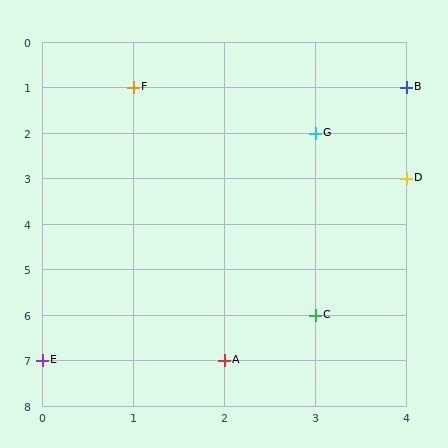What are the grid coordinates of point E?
Point E is at grid coordinates (0, 7).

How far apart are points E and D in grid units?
Points E and D are 4 columns and 4 rows apart (about 5.7 grid units diagonally).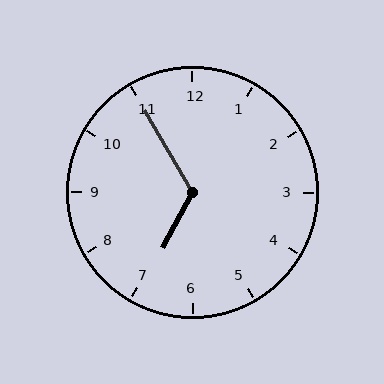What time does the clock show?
6:55.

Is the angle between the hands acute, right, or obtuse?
It is obtuse.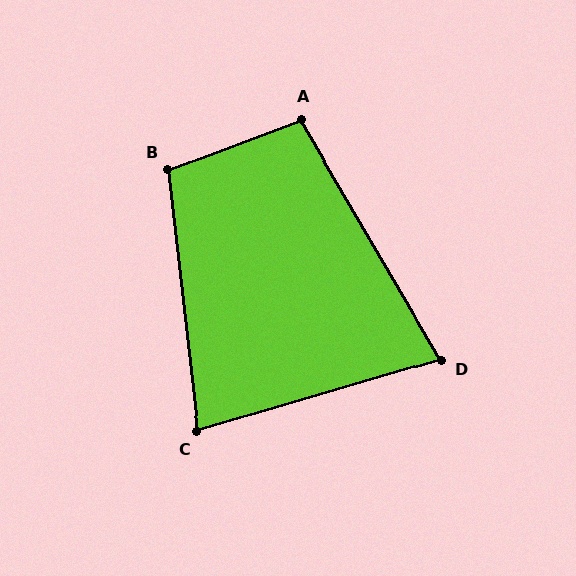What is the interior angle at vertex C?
Approximately 80 degrees (acute).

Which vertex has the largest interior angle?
B, at approximately 104 degrees.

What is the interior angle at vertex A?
Approximately 100 degrees (obtuse).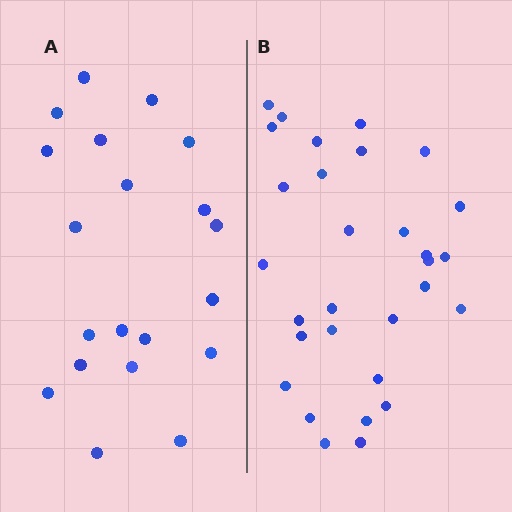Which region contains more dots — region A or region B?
Region B (the right region) has more dots.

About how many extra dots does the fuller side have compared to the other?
Region B has roughly 10 or so more dots than region A.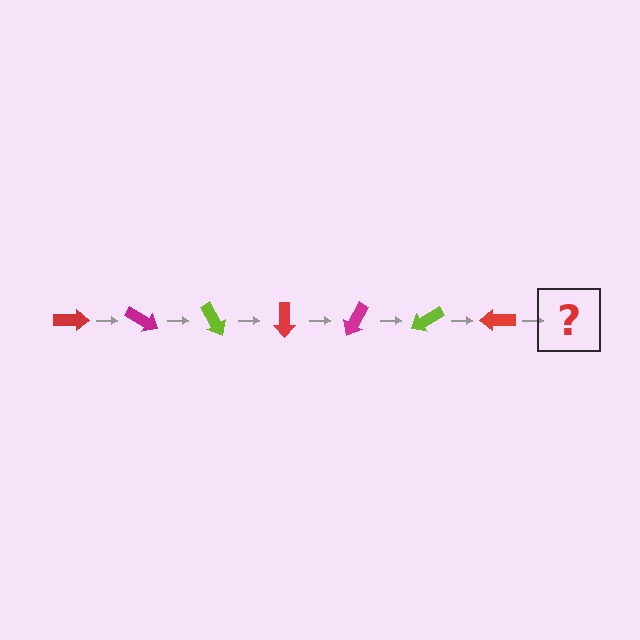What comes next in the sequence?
The next element should be a magenta arrow, rotated 210 degrees from the start.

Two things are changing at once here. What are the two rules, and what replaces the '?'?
The two rules are that it rotates 30 degrees each step and the color cycles through red, magenta, and lime. The '?' should be a magenta arrow, rotated 210 degrees from the start.